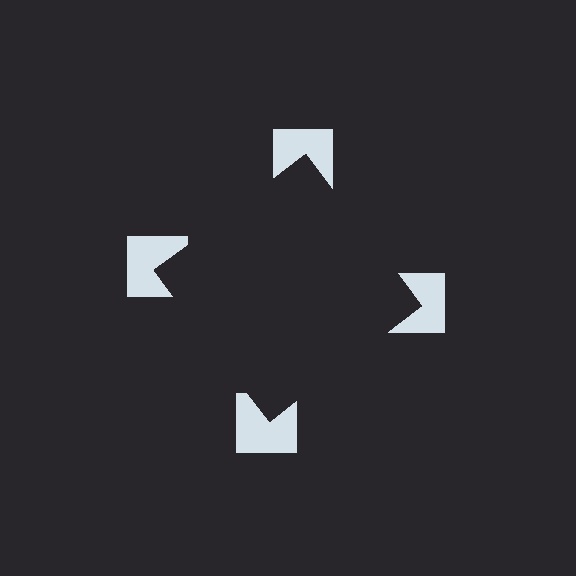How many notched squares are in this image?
There are 4 — one at each vertex of the illusory square.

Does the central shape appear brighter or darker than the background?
It typically appears slightly darker than the background, even though no actual brightness change is drawn.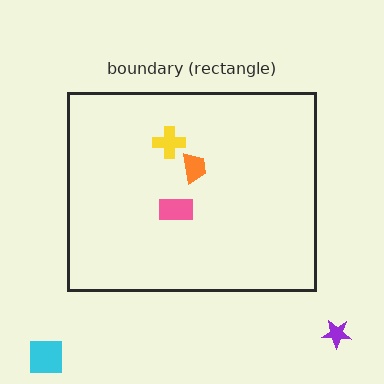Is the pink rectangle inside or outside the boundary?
Inside.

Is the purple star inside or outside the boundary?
Outside.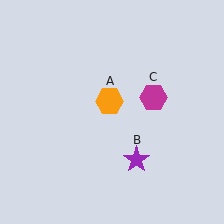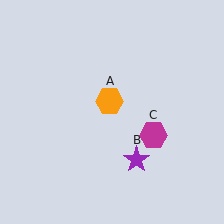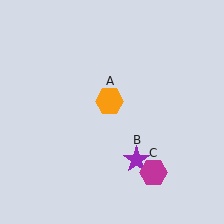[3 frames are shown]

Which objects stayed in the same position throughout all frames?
Orange hexagon (object A) and purple star (object B) remained stationary.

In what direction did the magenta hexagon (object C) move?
The magenta hexagon (object C) moved down.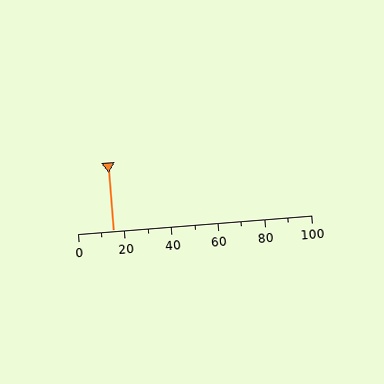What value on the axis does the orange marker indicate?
The marker indicates approximately 15.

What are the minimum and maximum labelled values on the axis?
The axis runs from 0 to 100.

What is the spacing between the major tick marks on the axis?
The major ticks are spaced 20 apart.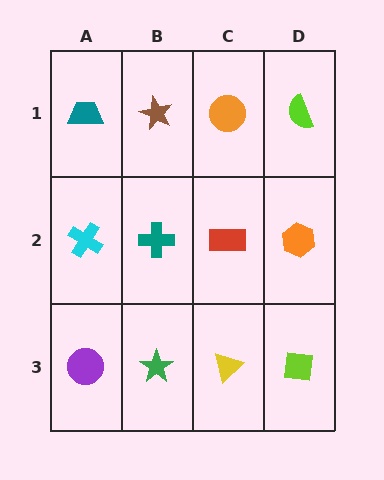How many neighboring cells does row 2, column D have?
3.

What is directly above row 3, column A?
A cyan cross.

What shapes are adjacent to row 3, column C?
A red rectangle (row 2, column C), a green star (row 3, column B), a lime square (row 3, column D).